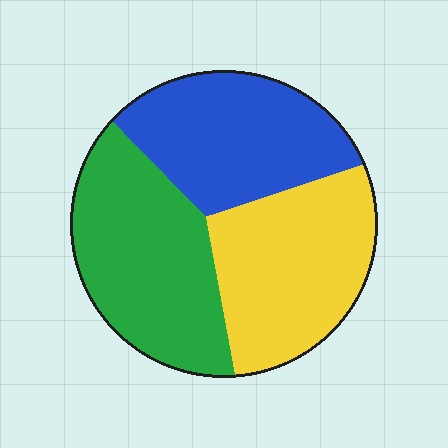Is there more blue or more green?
Green.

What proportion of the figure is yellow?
Yellow takes up about one third (1/3) of the figure.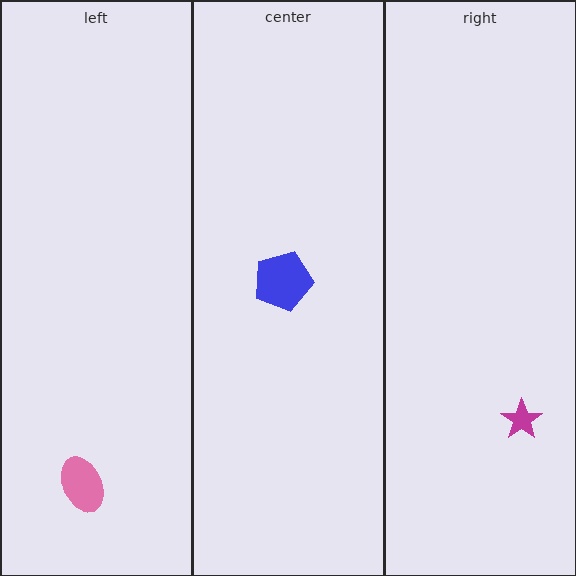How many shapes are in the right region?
1.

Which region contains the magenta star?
The right region.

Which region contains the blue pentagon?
The center region.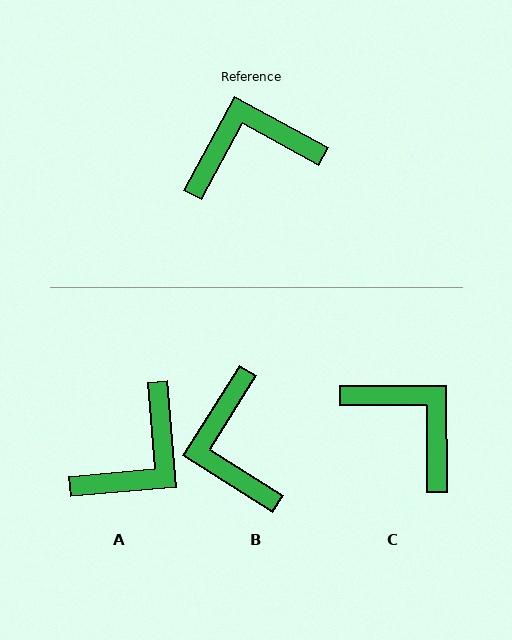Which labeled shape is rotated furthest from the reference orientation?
A, about 146 degrees away.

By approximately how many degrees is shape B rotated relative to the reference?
Approximately 86 degrees counter-clockwise.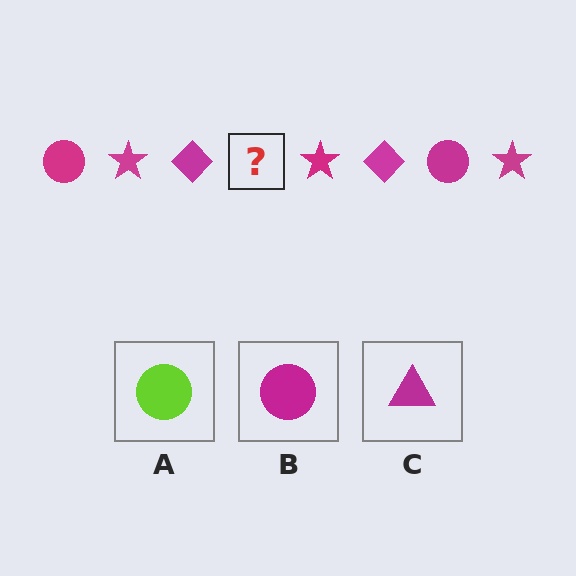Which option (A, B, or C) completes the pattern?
B.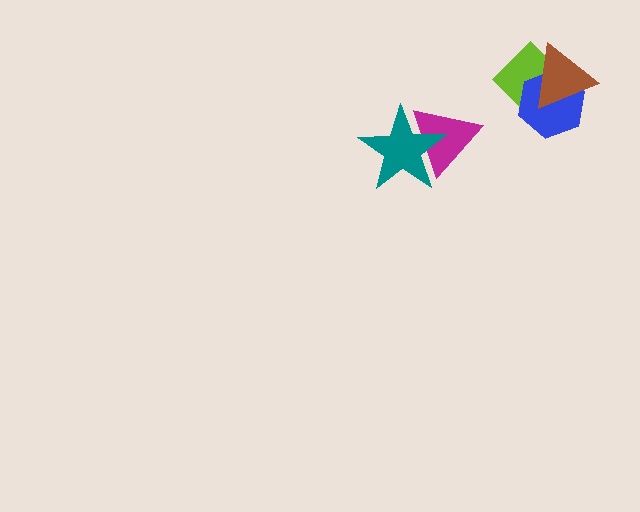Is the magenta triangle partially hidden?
Yes, it is partially covered by another shape.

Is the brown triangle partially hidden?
No, no other shape covers it.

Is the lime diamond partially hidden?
Yes, it is partially covered by another shape.